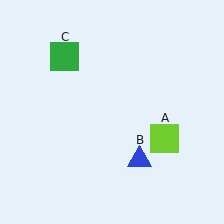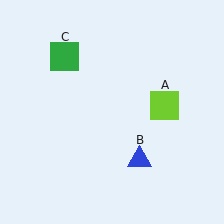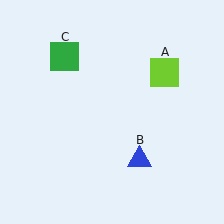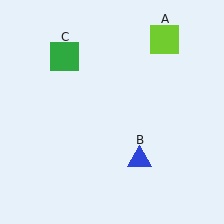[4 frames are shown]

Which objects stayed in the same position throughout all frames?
Blue triangle (object B) and green square (object C) remained stationary.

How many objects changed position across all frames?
1 object changed position: lime square (object A).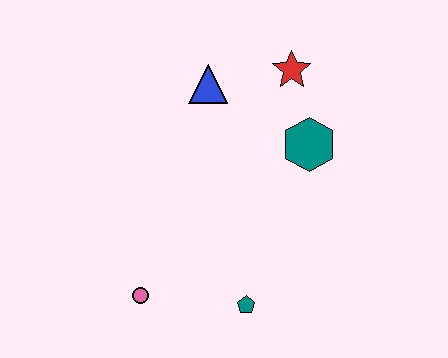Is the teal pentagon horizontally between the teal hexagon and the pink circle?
Yes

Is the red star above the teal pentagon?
Yes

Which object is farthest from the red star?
The pink circle is farthest from the red star.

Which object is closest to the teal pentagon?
The pink circle is closest to the teal pentagon.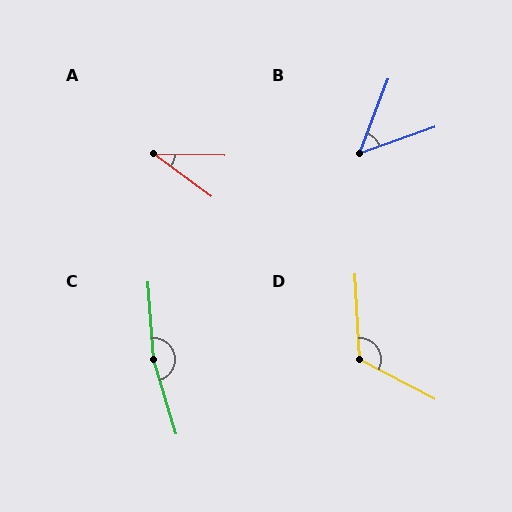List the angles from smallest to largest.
A (35°), B (49°), D (121°), C (167°).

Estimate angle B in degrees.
Approximately 49 degrees.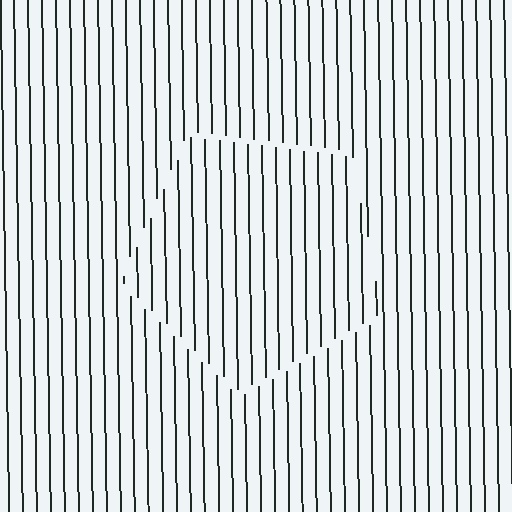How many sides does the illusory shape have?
5 sides — the line-ends trace a pentagon.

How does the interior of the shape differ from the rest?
The interior of the shape contains the same grating, shifted by half a period — the contour is defined by the phase discontinuity where line-ends from the inner and outer gratings abut.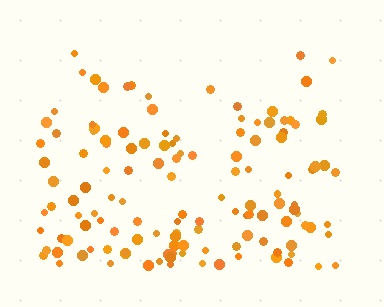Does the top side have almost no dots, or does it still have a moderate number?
Still a moderate number, just noticeably fewer than the bottom.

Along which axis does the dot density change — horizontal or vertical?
Vertical.